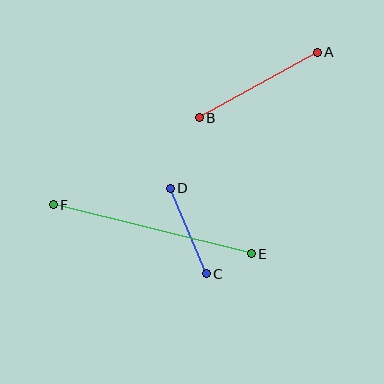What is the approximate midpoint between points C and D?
The midpoint is at approximately (188, 231) pixels.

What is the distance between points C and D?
The distance is approximately 93 pixels.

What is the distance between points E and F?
The distance is approximately 204 pixels.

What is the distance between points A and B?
The distance is approximately 135 pixels.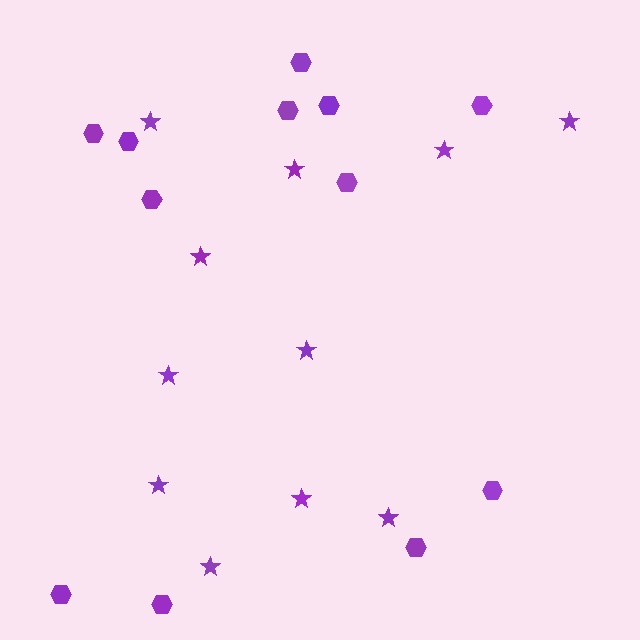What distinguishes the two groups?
There are 2 groups: one group of stars (11) and one group of hexagons (12).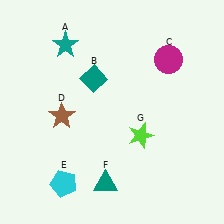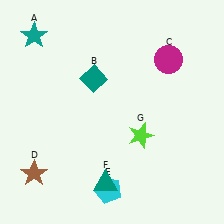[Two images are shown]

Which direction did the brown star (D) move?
The brown star (D) moved down.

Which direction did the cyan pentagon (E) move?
The cyan pentagon (E) moved right.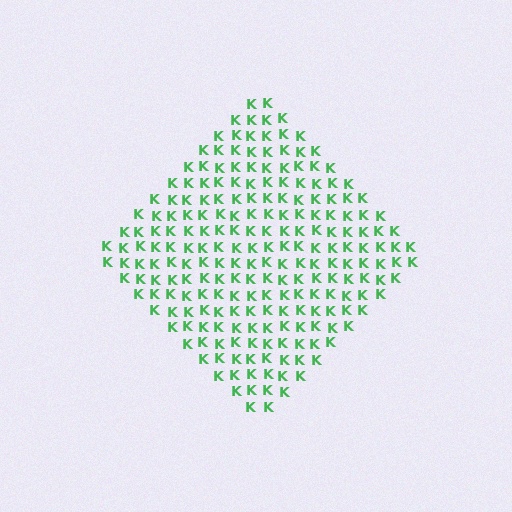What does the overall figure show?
The overall figure shows a diamond.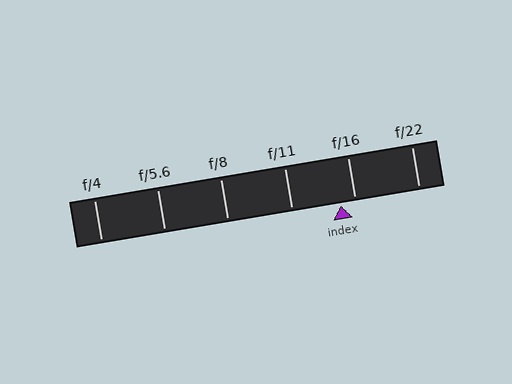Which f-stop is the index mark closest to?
The index mark is closest to f/16.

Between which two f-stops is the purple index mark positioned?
The index mark is between f/11 and f/16.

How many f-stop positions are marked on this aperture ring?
There are 6 f-stop positions marked.